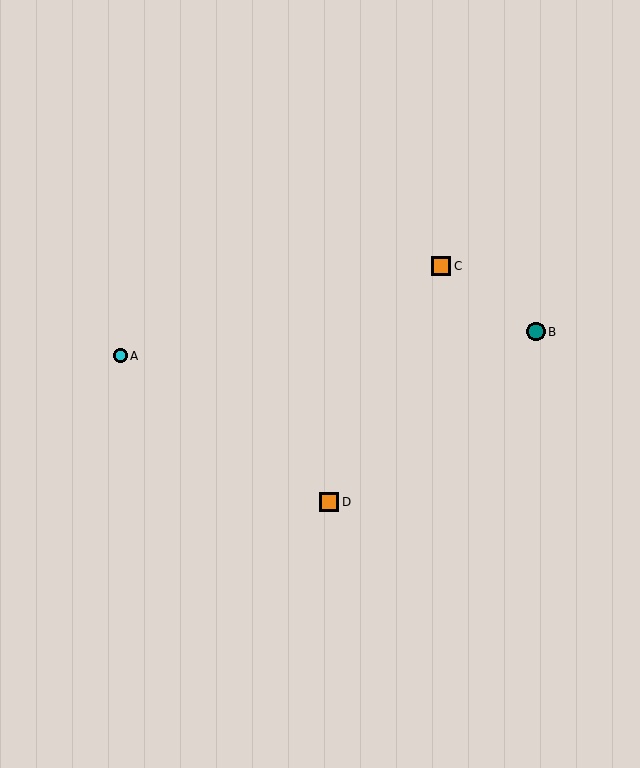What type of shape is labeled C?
Shape C is an orange square.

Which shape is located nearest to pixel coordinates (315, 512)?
The orange square (labeled D) at (329, 502) is nearest to that location.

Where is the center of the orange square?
The center of the orange square is at (441, 266).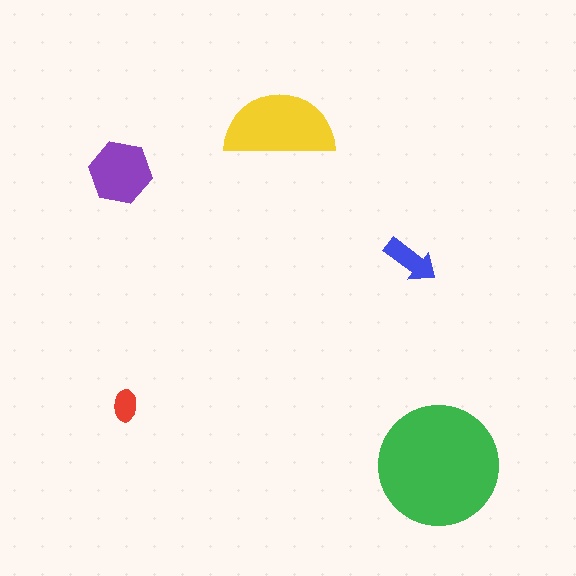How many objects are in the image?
There are 5 objects in the image.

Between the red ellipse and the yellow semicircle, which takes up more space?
The yellow semicircle.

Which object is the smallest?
The red ellipse.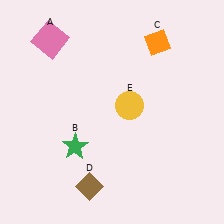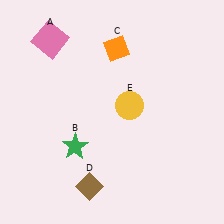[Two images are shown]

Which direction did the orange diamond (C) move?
The orange diamond (C) moved left.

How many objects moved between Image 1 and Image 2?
1 object moved between the two images.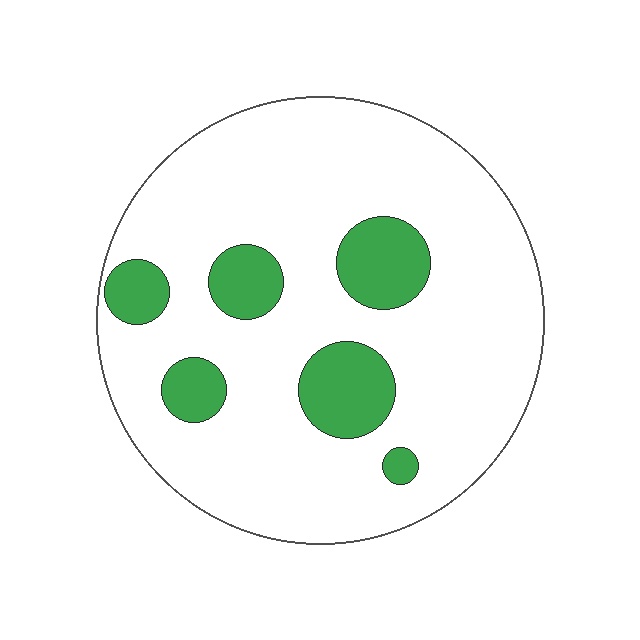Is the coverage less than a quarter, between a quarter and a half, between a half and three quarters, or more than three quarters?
Less than a quarter.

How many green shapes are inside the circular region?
6.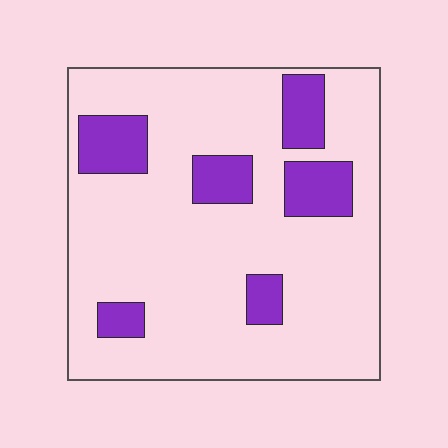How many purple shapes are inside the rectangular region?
6.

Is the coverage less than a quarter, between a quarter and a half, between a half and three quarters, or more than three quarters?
Less than a quarter.